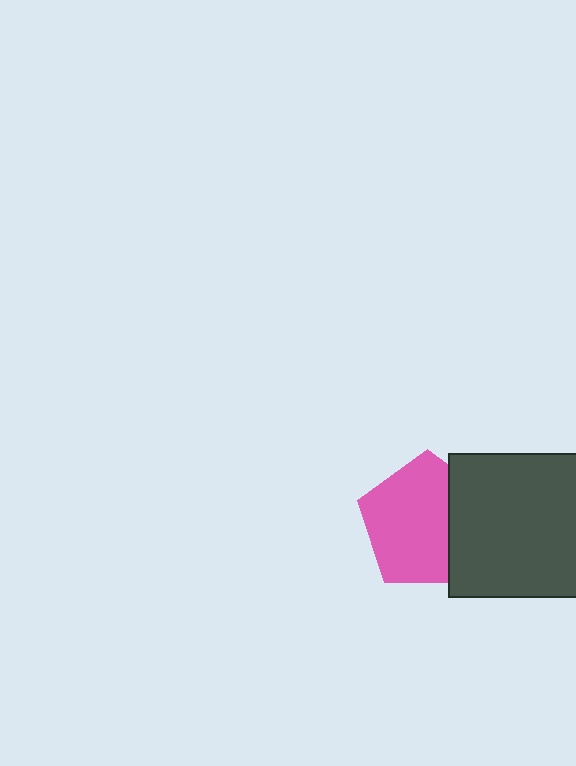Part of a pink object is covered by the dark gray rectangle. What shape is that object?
It is a pentagon.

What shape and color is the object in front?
The object in front is a dark gray rectangle.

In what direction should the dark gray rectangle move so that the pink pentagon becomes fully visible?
The dark gray rectangle should move right. That is the shortest direction to clear the overlap and leave the pink pentagon fully visible.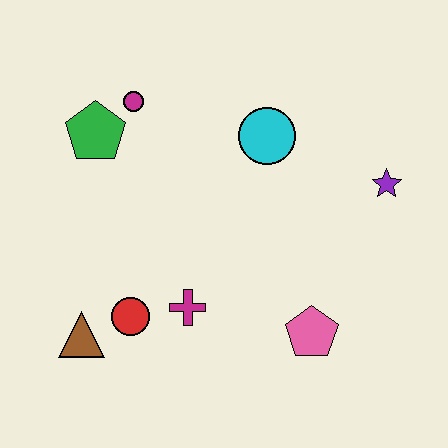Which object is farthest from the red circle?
The purple star is farthest from the red circle.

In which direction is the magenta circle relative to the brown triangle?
The magenta circle is above the brown triangle.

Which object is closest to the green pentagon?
The magenta circle is closest to the green pentagon.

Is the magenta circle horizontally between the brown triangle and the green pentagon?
No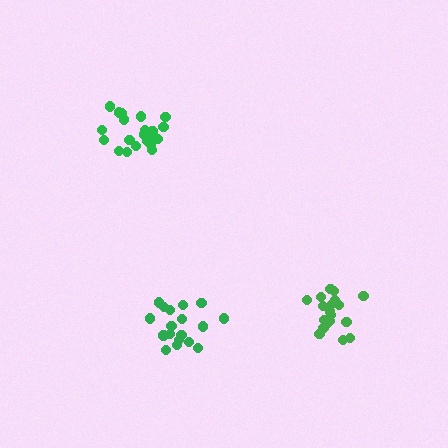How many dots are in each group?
Group 1: 19 dots, Group 2: 21 dots, Group 3: 19 dots (59 total).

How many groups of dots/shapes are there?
There are 3 groups.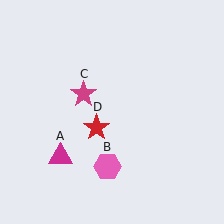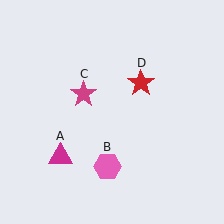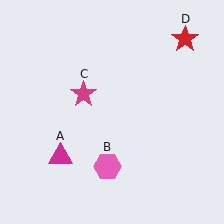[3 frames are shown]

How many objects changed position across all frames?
1 object changed position: red star (object D).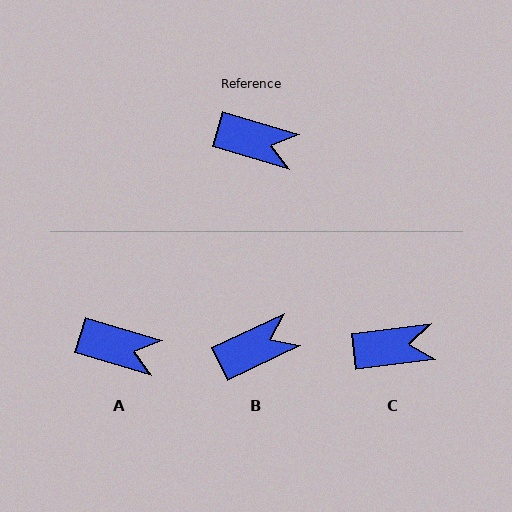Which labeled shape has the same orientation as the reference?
A.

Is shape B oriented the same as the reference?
No, it is off by about 42 degrees.